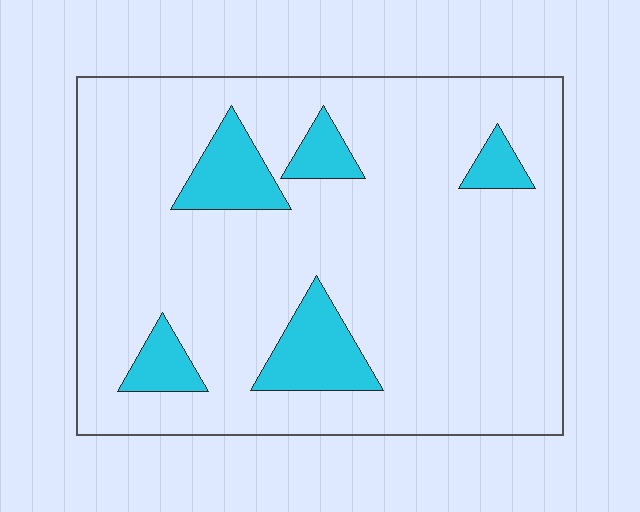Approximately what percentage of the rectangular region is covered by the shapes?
Approximately 15%.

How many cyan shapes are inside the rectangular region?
5.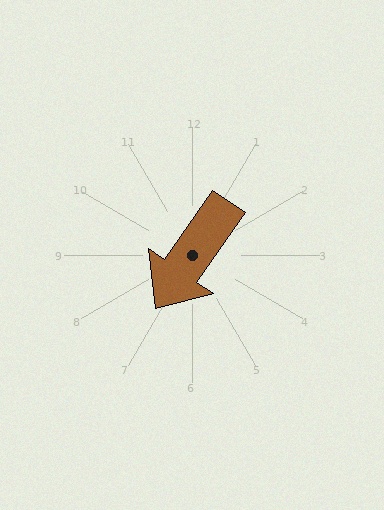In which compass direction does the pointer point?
Southwest.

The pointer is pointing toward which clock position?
Roughly 7 o'clock.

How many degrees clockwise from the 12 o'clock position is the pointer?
Approximately 215 degrees.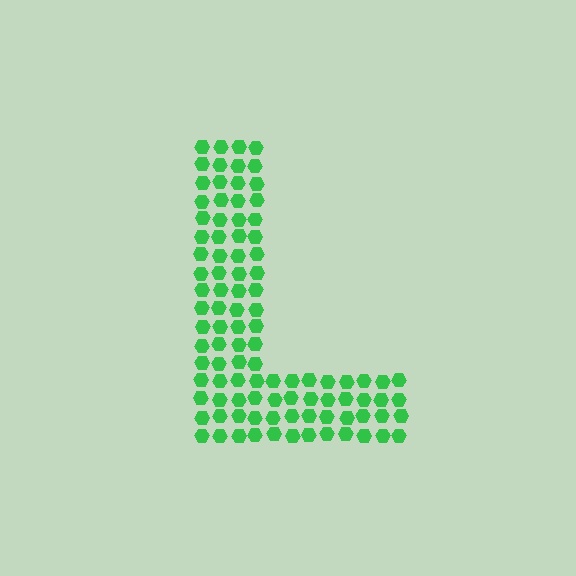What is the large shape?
The large shape is the letter L.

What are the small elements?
The small elements are hexagons.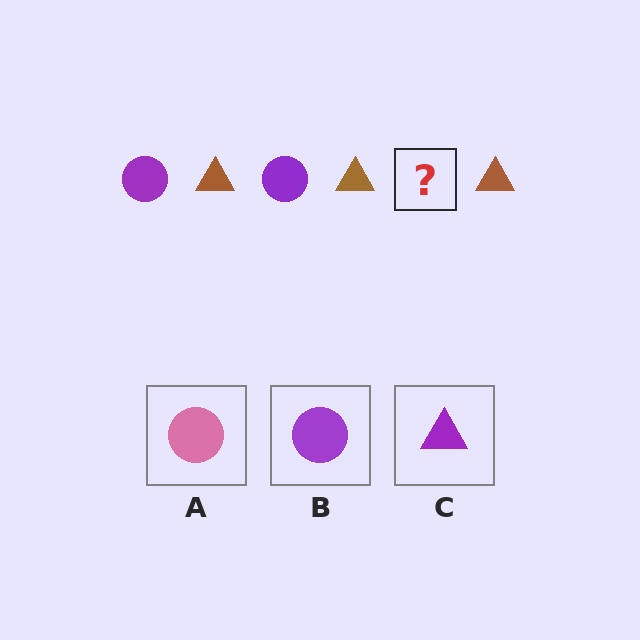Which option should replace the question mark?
Option B.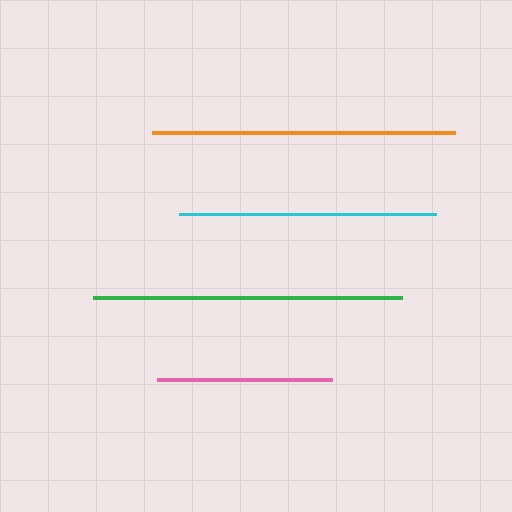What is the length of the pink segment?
The pink segment is approximately 175 pixels long.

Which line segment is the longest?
The green line is the longest at approximately 309 pixels.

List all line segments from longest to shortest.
From longest to shortest: green, orange, cyan, pink.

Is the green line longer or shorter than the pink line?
The green line is longer than the pink line.